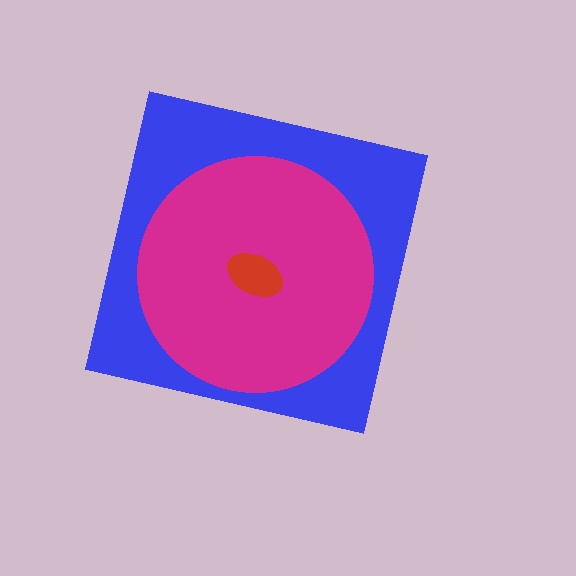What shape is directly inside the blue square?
The magenta circle.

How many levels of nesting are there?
3.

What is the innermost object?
The red ellipse.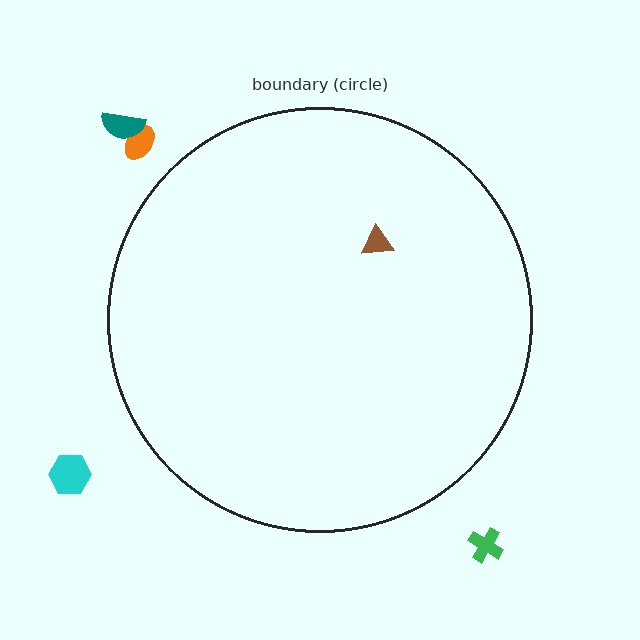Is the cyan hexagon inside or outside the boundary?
Outside.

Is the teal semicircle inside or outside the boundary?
Outside.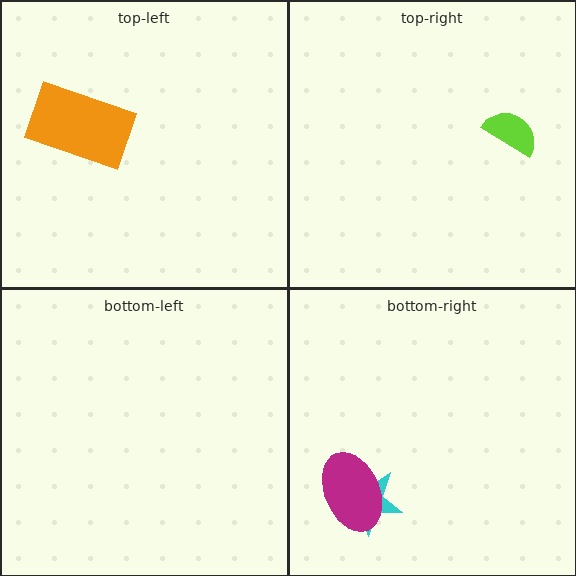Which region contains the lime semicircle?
The top-right region.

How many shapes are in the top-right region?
1.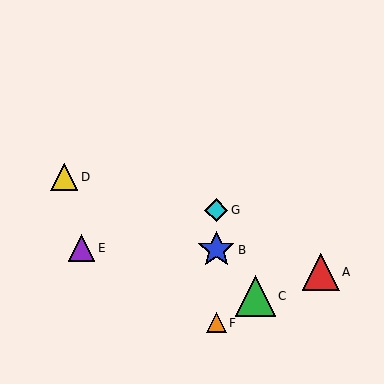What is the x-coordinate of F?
Object F is at x≈216.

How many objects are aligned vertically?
3 objects (B, F, G) are aligned vertically.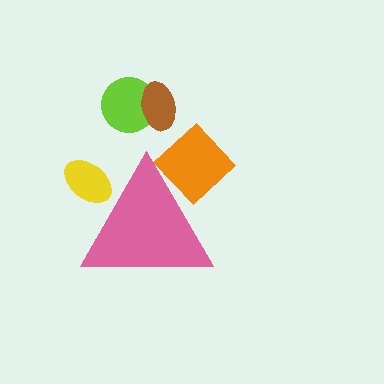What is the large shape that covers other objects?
A pink triangle.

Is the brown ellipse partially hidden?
No, the brown ellipse is fully visible.